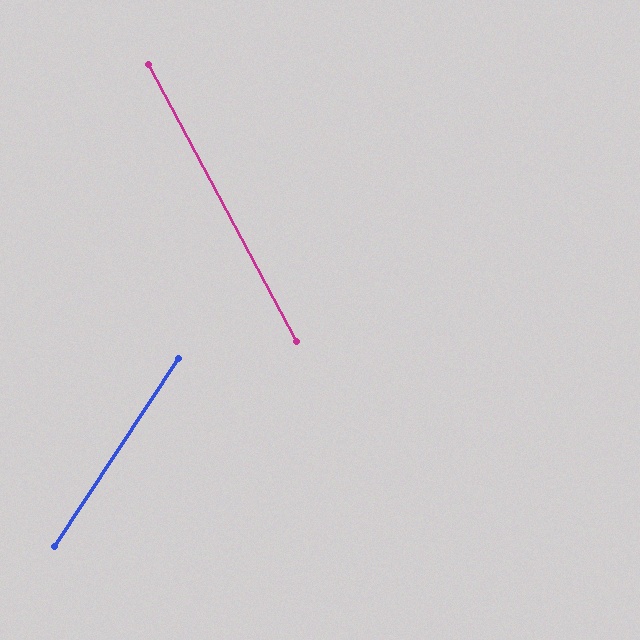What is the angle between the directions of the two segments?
Approximately 61 degrees.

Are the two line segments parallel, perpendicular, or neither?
Neither parallel nor perpendicular — they differ by about 61°.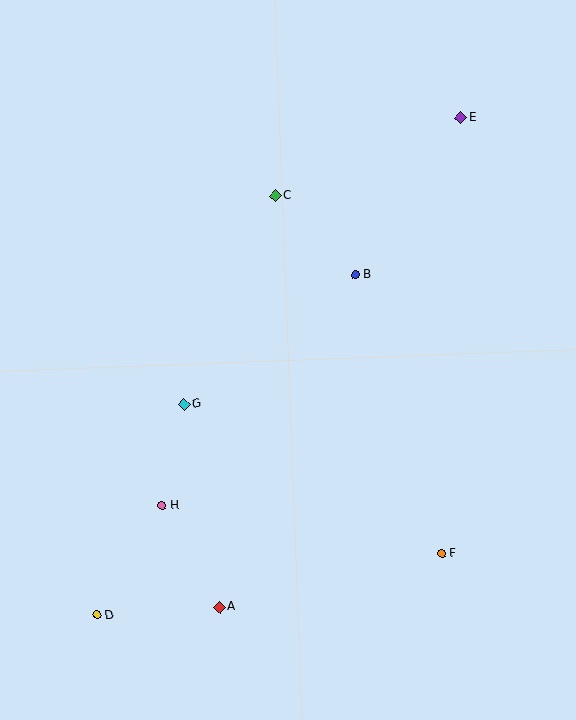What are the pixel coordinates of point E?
Point E is at (461, 117).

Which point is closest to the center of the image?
Point B at (355, 275) is closest to the center.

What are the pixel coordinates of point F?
Point F is at (442, 554).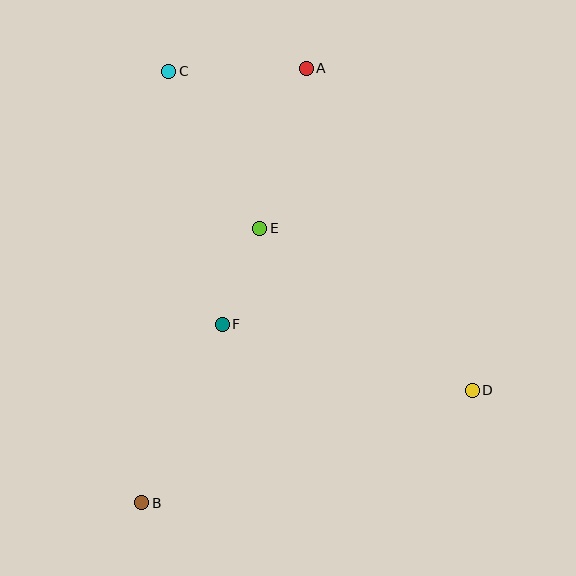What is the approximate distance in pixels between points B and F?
The distance between B and F is approximately 196 pixels.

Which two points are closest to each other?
Points E and F are closest to each other.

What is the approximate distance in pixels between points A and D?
The distance between A and D is approximately 362 pixels.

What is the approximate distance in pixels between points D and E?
The distance between D and E is approximately 267 pixels.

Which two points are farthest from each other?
Points A and B are farthest from each other.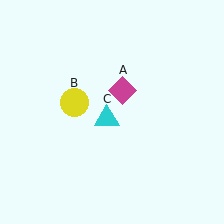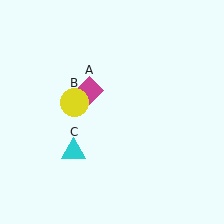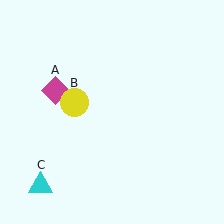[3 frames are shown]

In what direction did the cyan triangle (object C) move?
The cyan triangle (object C) moved down and to the left.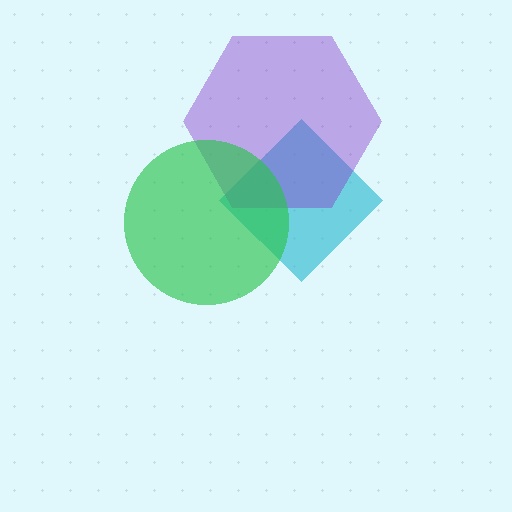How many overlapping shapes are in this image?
There are 3 overlapping shapes in the image.